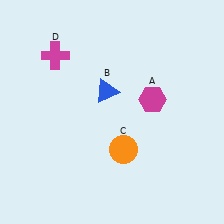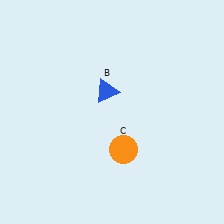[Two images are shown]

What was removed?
The magenta hexagon (A), the magenta cross (D) were removed in Image 2.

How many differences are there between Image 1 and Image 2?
There are 2 differences between the two images.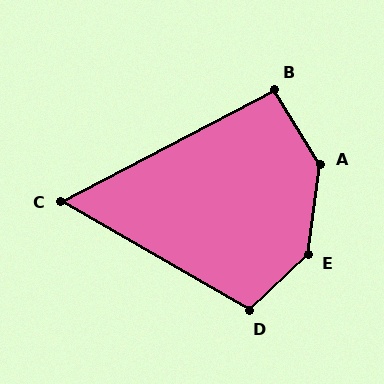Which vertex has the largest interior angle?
E, at approximately 142 degrees.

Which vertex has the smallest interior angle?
C, at approximately 58 degrees.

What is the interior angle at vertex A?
Approximately 140 degrees (obtuse).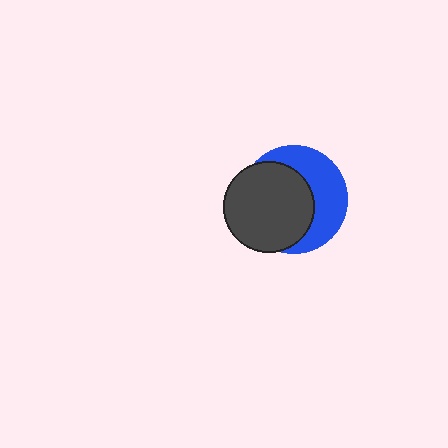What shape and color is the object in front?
The object in front is a dark gray circle.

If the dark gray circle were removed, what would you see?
You would see the complete blue circle.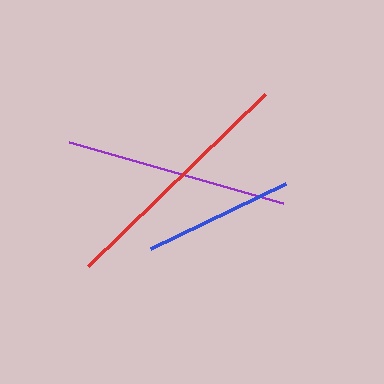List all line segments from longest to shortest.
From longest to shortest: red, purple, blue.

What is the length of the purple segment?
The purple segment is approximately 223 pixels long.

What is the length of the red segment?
The red segment is approximately 247 pixels long.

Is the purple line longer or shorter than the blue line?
The purple line is longer than the blue line.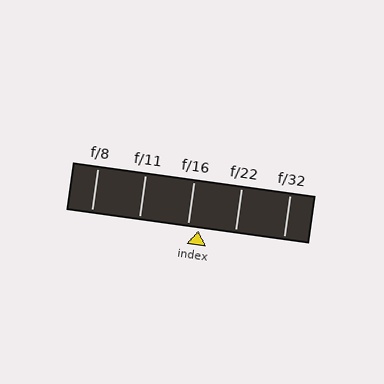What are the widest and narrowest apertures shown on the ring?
The widest aperture shown is f/8 and the narrowest is f/32.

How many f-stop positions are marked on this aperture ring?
There are 5 f-stop positions marked.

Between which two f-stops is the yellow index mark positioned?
The index mark is between f/16 and f/22.